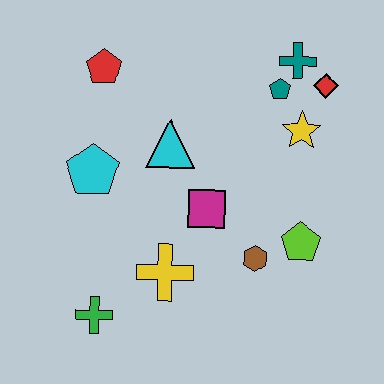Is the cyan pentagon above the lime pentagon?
Yes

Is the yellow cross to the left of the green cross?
No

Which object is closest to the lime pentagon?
The brown hexagon is closest to the lime pentagon.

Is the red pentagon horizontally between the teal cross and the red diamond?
No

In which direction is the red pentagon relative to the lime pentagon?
The red pentagon is to the left of the lime pentagon.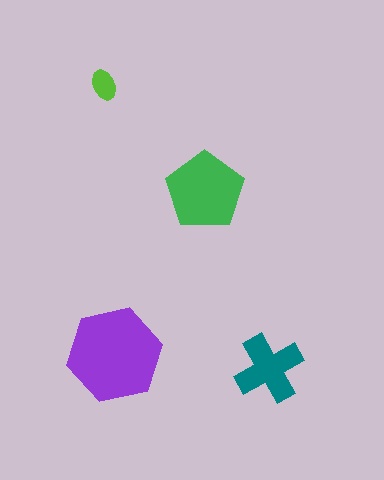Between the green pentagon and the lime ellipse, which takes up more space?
The green pentagon.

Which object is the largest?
The purple hexagon.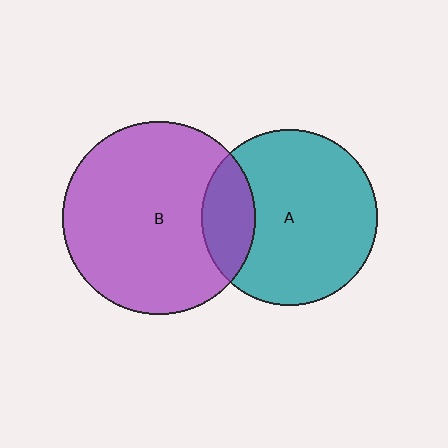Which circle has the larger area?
Circle B (purple).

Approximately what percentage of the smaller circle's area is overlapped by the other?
Approximately 20%.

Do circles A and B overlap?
Yes.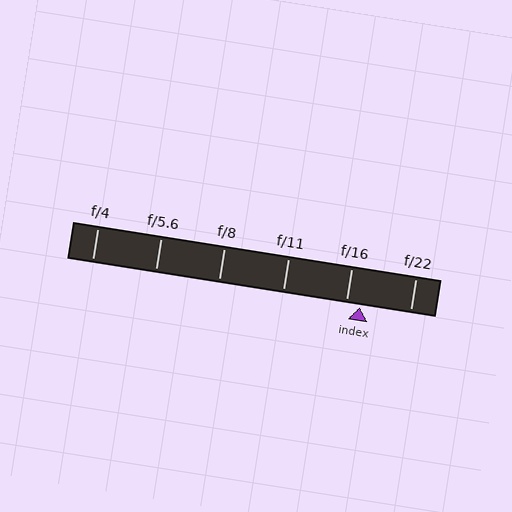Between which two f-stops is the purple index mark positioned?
The index mark is between f/16 and f/22.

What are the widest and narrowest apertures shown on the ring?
The widest aperture shown is f/4 and the narrowest is f/22.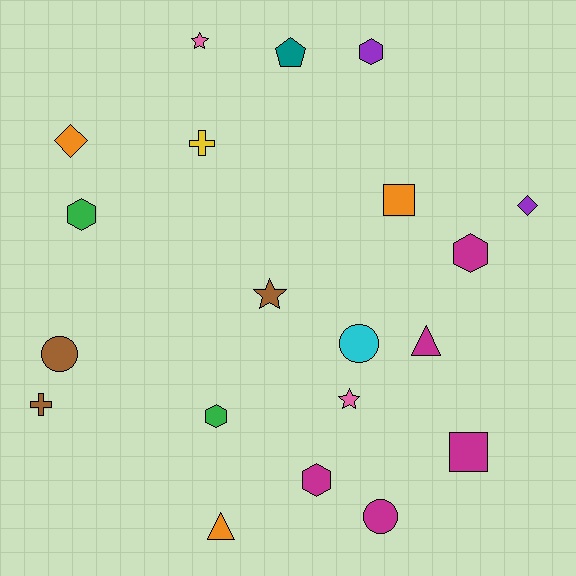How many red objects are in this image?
There are no red objects.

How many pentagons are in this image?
There is 1 pentagon.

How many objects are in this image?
There are 20 objects.